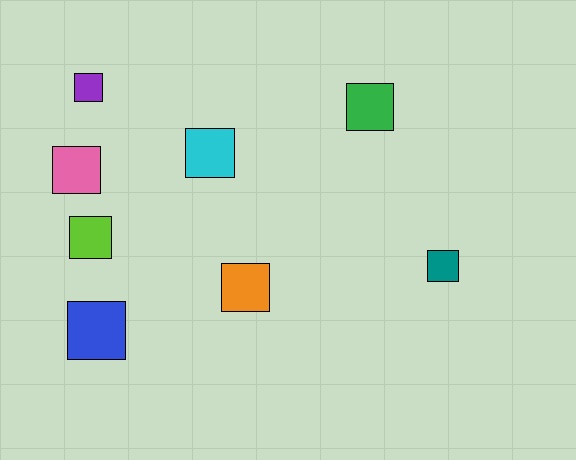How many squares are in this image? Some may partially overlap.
There are 8 squares.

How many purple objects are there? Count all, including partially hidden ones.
There is 1 purple object.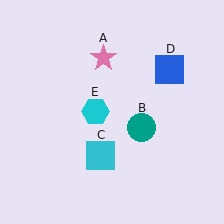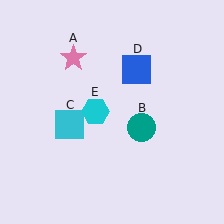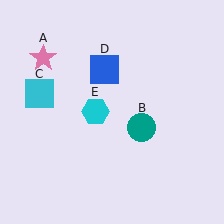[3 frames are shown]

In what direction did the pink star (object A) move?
The pink star (object A) moved left.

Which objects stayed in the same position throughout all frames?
Teal circle (object B) and cyan hexagon (object E) remained stationary.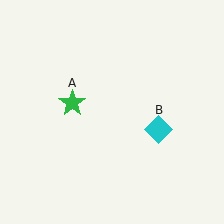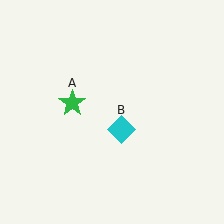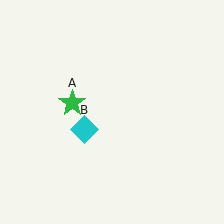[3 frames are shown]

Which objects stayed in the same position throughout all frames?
Green star (object A) remained stationary.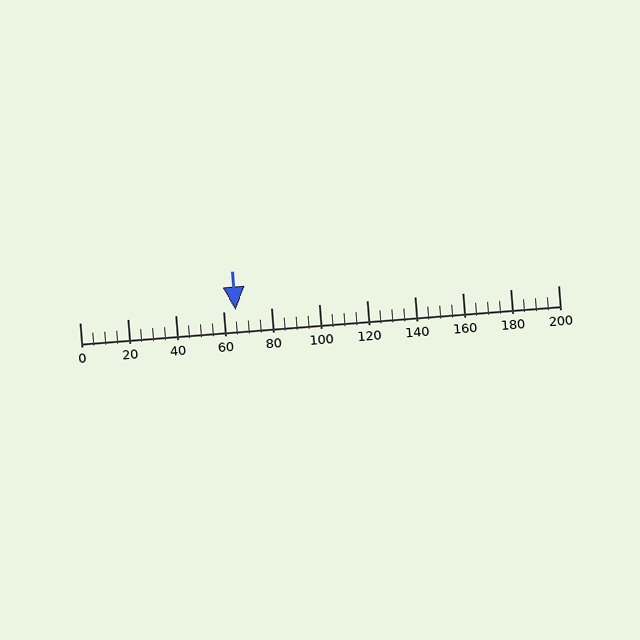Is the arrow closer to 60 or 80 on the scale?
The arrow is closer to 60.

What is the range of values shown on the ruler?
The ruler shows values from 0 to 200.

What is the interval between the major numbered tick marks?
The major tick marks are spaced 20 units apart.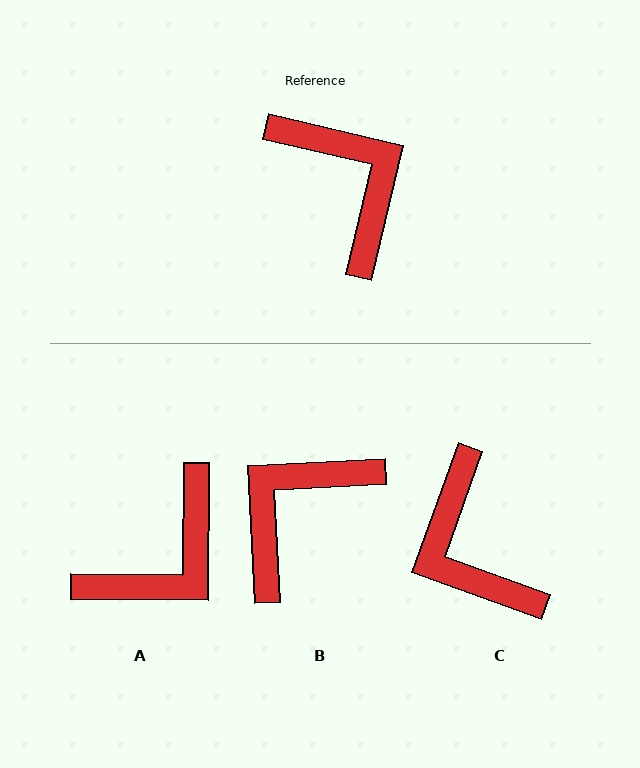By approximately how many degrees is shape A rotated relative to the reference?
Approximately 77 degrees clockwise.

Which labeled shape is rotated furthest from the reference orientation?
C, about 174 degrees away.